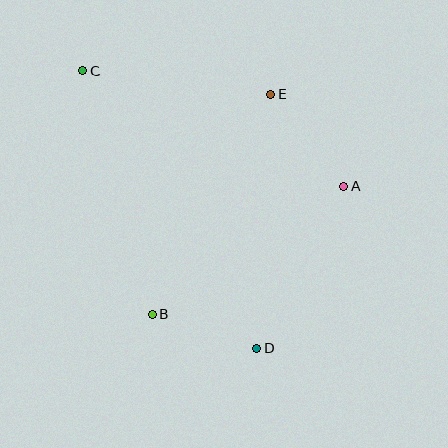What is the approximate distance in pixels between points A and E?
The distance between A and E is approximately 118 pixels.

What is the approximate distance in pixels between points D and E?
The distance between D and E is approximately 255 pixels.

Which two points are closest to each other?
Points B and D are closest to each other.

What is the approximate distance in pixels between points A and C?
The distance between A and C is approximately 285 pixels.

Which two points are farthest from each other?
Points C and D are farthest from each other.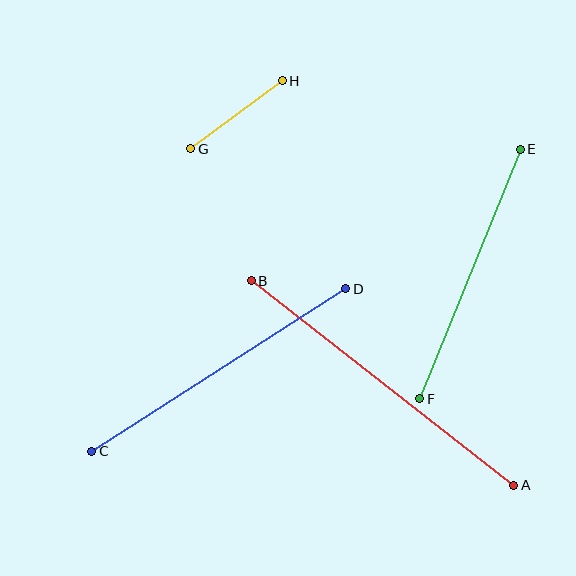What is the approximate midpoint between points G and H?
The midpoint is at approximately (237, 115) pixels.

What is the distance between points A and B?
The distance is approximately 333 pixels.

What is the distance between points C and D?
The distance is approximately 301 pixels.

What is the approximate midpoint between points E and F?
The midpoint is at approximately (470, 274) pixels.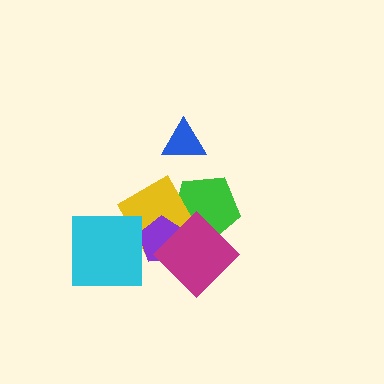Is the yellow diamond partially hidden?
Yes, it is partially covered by another shape.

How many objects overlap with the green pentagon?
3 objects overlap with the green pentagon.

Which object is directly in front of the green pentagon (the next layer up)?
The yellow diamond is directly in front of the green pentagon.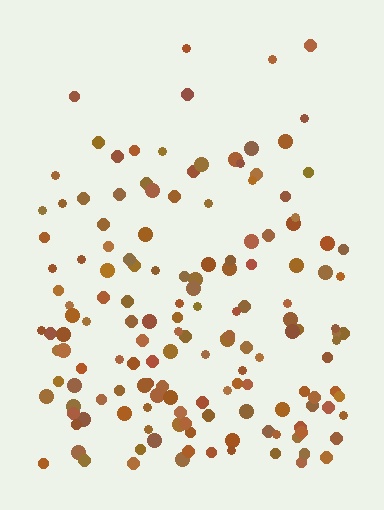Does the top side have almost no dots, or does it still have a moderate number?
Still a moderate number, just noticeably fewer than the bottom.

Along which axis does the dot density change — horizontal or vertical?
Vertical.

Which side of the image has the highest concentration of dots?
The bottom.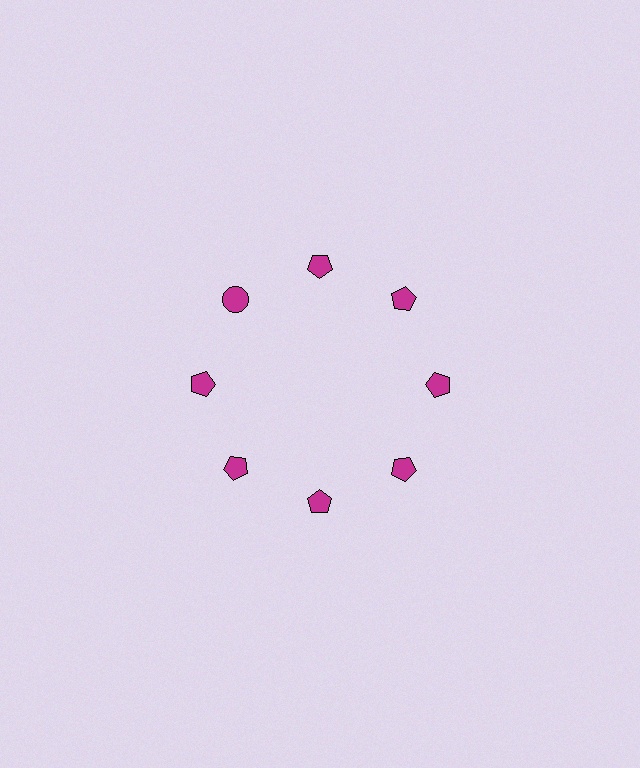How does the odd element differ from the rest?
It has a different shape: circle instead of pentagon.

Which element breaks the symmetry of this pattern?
The magenta circle at roughly the 10 o'clock position breaks the symmetry. All other shapes are magenta pentagons.